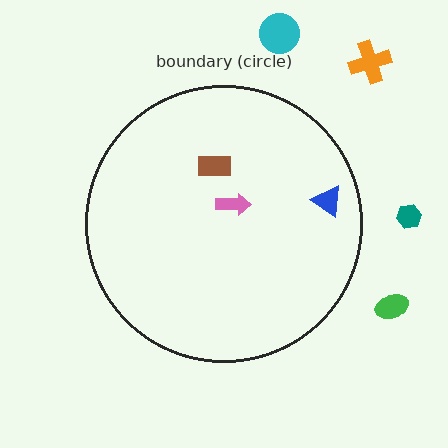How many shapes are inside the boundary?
3 inside, 4 outside.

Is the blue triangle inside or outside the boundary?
Inside.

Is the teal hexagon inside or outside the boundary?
Outside.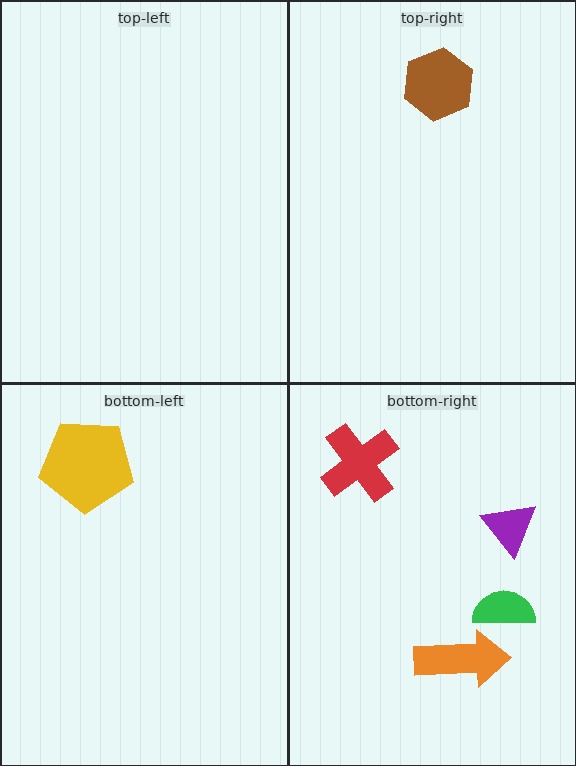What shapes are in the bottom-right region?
The green semicircle, the purple triangle, the orange arrow, the red cross.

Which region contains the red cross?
The bottom-right region.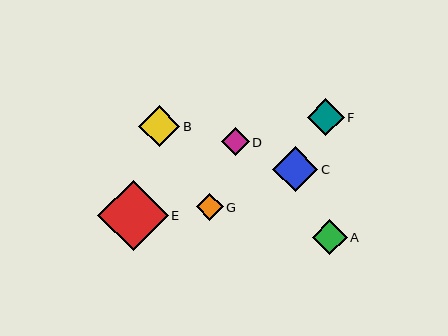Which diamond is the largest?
Diamond E is the largest with a size of approximately 70 pixels.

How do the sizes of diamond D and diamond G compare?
Diamond D and diamond G are approximately the same size.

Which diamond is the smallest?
Diamond G is the smallest with a size of approximately 27 pixels.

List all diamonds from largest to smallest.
From largest to smallest: E, C, B, F, A, D, G.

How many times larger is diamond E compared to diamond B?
Diamond E is approximately 1.7 times the size of diamond B.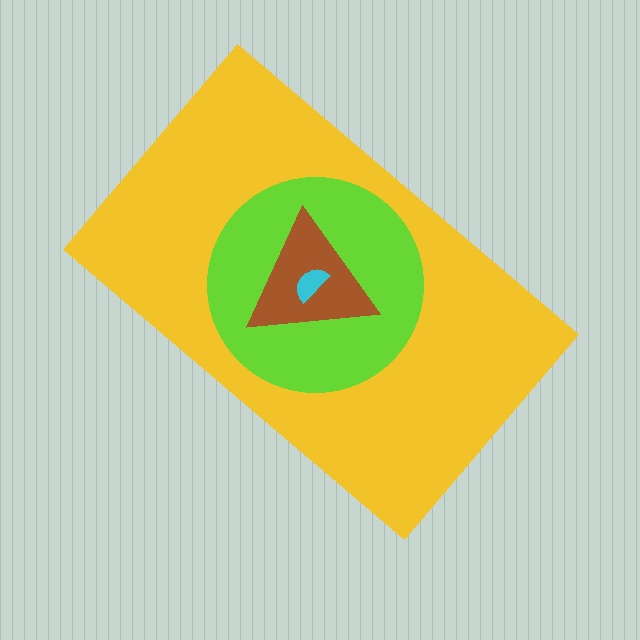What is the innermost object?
The cyan semicircle.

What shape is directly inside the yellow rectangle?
The lime circle.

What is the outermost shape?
The yellow rectangle.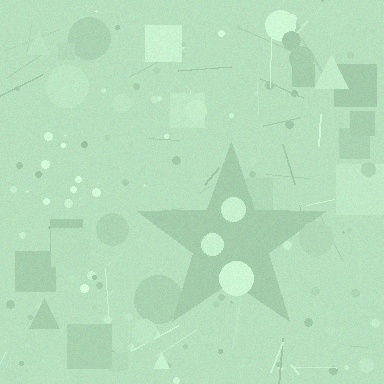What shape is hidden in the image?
A star is hidden in the image.